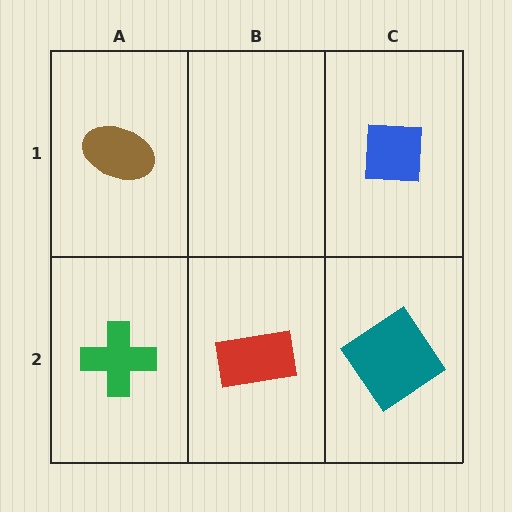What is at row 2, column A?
A green cross.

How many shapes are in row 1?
2 shapes.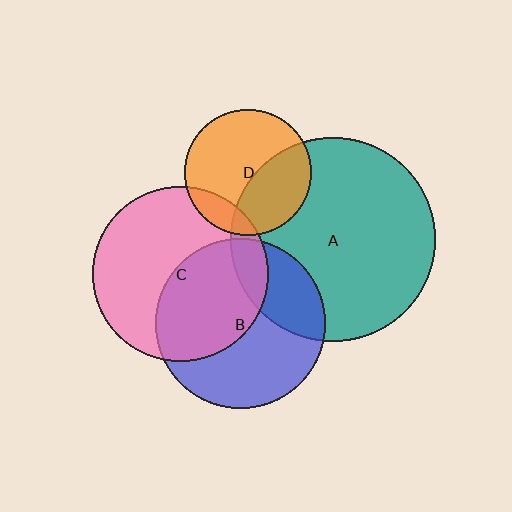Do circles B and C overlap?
Yes.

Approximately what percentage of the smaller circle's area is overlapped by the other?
Approximately 45%.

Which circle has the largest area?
Circle A (teal).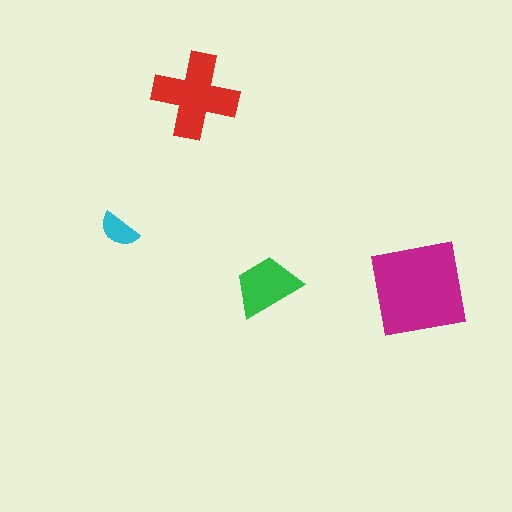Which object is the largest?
The magenta square.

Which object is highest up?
The red cross is topmost.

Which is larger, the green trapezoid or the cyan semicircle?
The green trapezoid.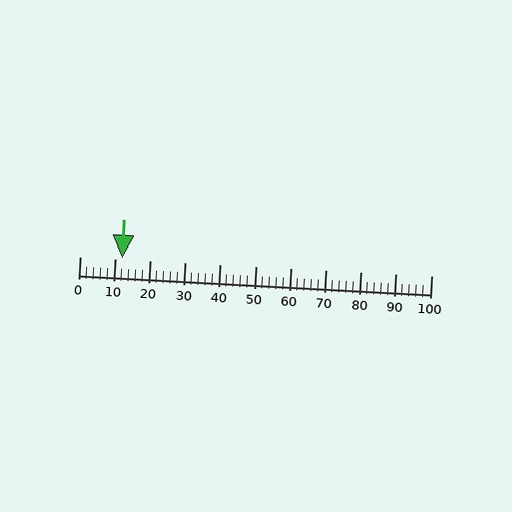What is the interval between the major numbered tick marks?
The major tick marks are spaced 10 units apart.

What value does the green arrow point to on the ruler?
The green arrow points to approximately 12.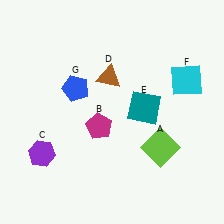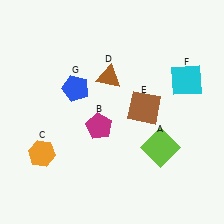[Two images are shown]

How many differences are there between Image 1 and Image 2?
There are 2 differences between the two images.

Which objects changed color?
C changed from purple to orange. E changed from teal to brown.